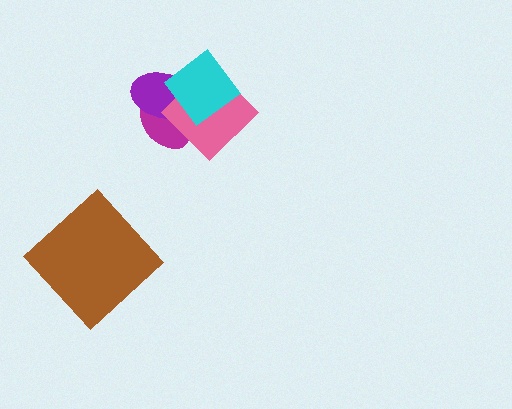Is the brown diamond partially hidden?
No, no other shape covers it.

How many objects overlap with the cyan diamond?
2 objects overlap with the cyan diamond.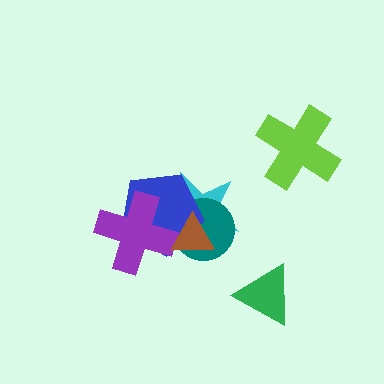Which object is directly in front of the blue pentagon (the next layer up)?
The purple cross is directly in front of the blue pentagon.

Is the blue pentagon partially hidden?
Yes, it is partially covered by another shape.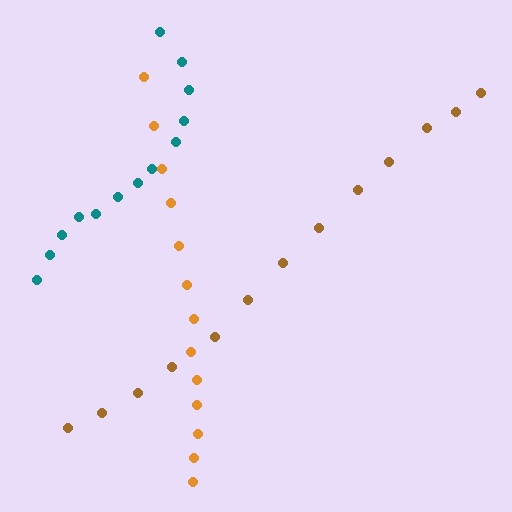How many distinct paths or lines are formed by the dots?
There are 3 distinct paths.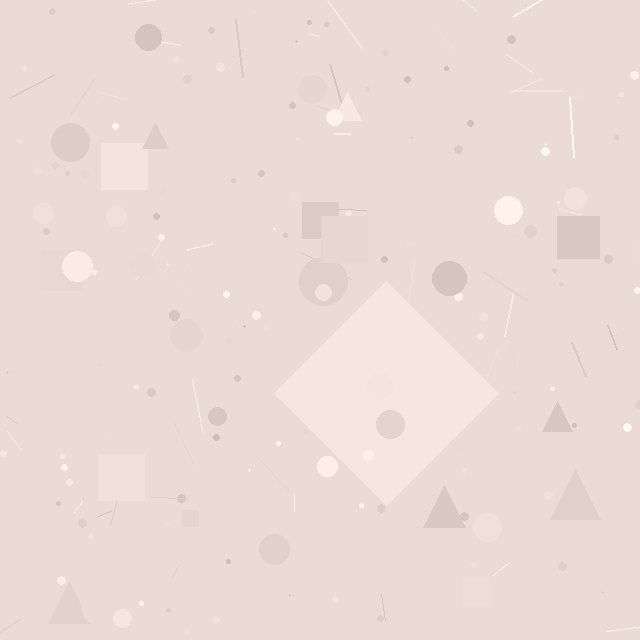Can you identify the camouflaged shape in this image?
The camouflaged shape is a diamond.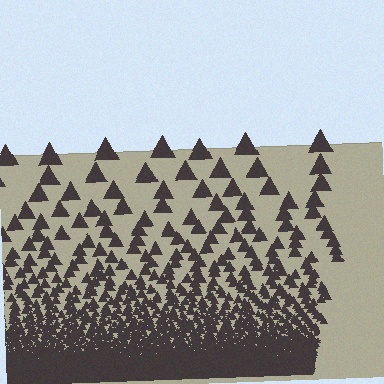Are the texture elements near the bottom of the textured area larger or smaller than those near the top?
Smaller. The gradient is inverted — elements near the bottom are smaller and denser.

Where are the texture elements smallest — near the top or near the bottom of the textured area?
Near the bottom.